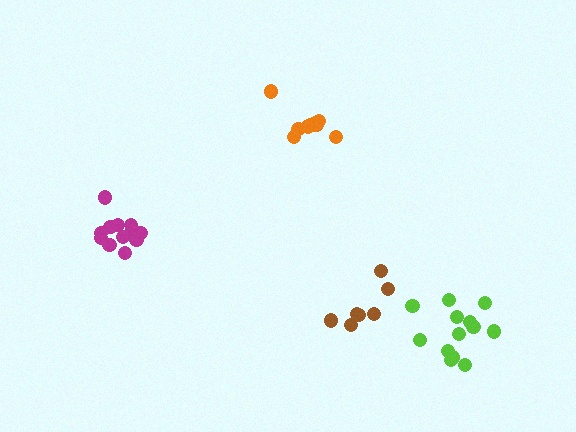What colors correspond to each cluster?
The clusters are colored: orange, magenta, brown, lime.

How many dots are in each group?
Group 1: 10 dots, Group 2: 13 dots, Group 3: 7 dots, Group 4: 13 dots (43 total).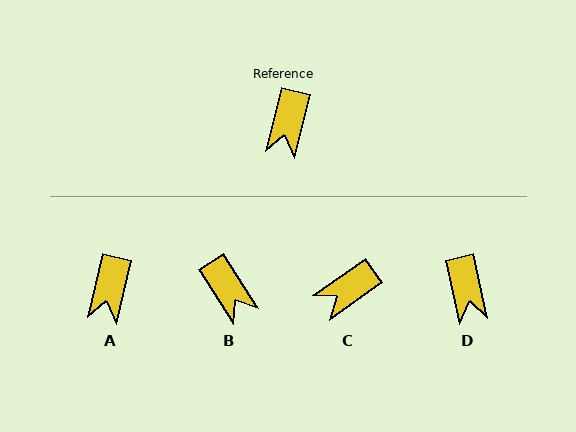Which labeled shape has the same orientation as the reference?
A.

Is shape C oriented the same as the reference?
No, it is off by about 42 degrees.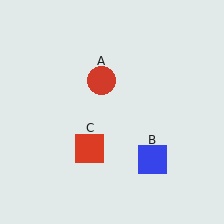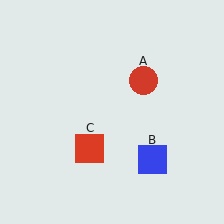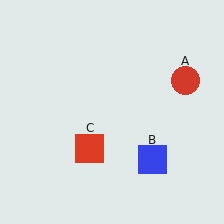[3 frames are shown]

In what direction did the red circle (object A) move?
The red circle (object A) moved right.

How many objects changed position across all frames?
1 object changed position: red circle (object A).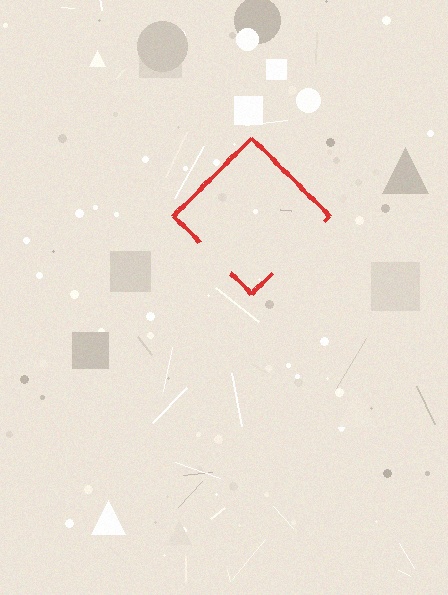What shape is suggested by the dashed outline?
The dashed outline suggests a diamond.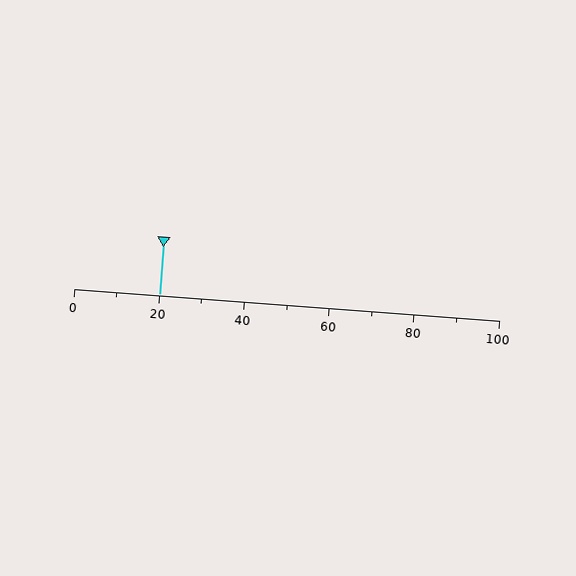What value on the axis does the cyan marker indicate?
The marker indicates approximately 20.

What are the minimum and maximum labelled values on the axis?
The axis runs from 0 to 100.